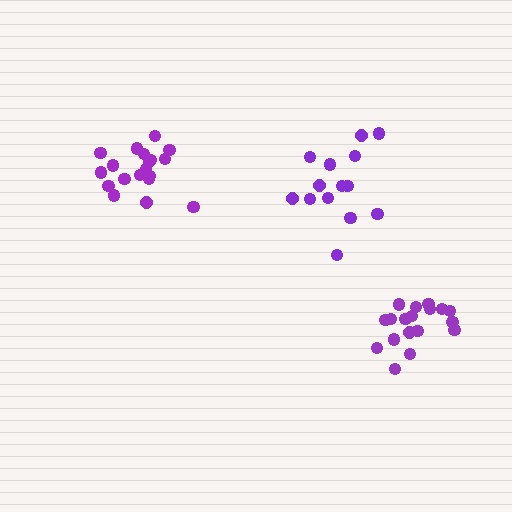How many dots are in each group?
Group 1: 19 dots, Group 2: 14 dots, Group 3: 18 dots (51 total).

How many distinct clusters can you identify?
There are 3 distinct clusters.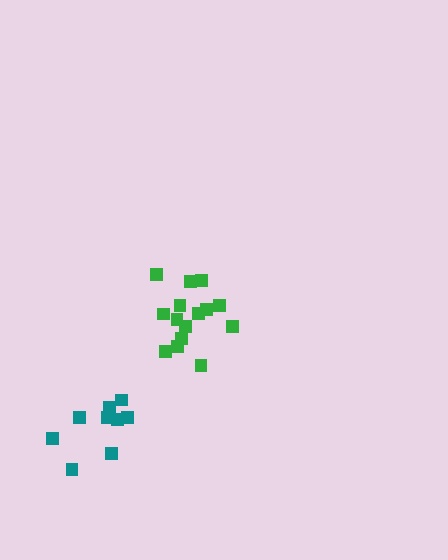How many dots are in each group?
Group 1: 15 dots, Group 2: 9 dots (24 total).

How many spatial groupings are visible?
There are 2 spatial groupings.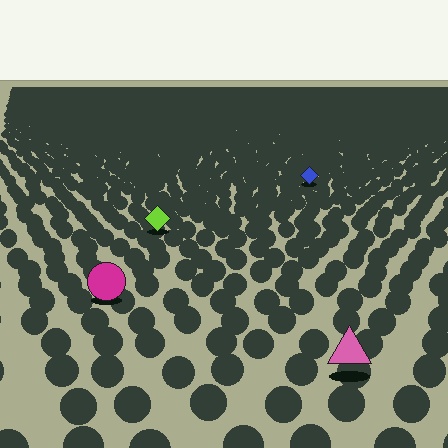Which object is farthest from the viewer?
The blue diamond is farthest from the viewer. It appears smaller and the ground texture around it is denser.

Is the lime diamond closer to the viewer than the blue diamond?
Yes. The lime diamond is closer — you can tell from the texture gradient: the ground texture is coarser near it.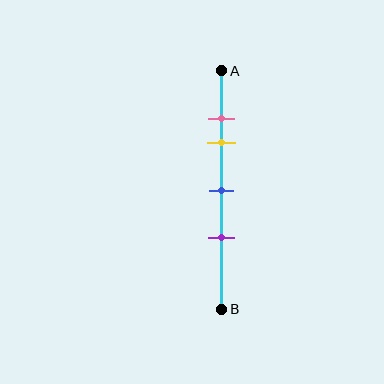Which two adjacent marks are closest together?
The pink and yellow marks are the closest adjacent pair.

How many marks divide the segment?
There are 4 marks dividing the segment.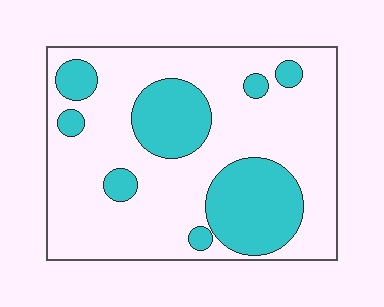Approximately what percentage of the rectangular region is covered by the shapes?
Approximately 30%.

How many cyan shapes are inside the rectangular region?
8.